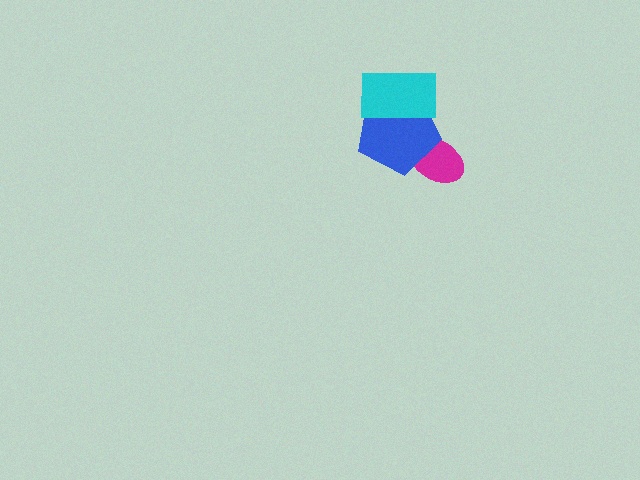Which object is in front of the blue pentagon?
The cyan rectangle is in front of the blue pentagon.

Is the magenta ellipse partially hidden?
Yes, it is partially covered by another shape.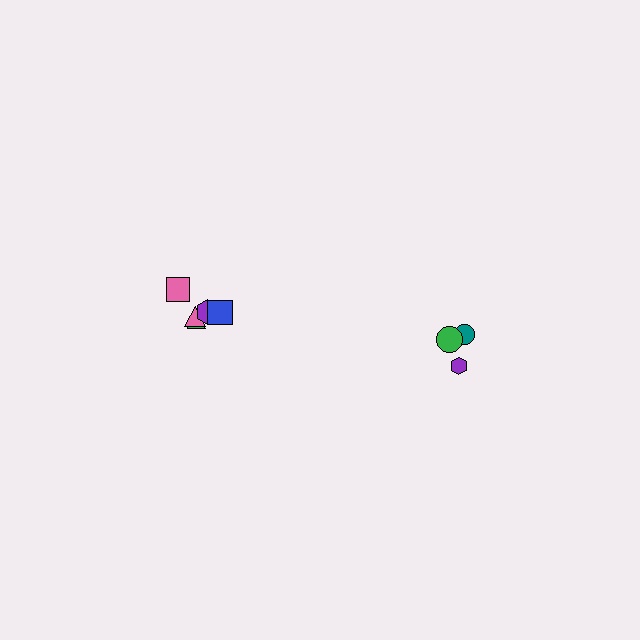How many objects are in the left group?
There are 5 objects.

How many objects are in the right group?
There are 3 objects.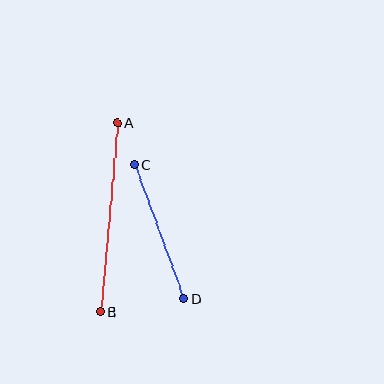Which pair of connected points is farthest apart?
Points A and B are farthest apart.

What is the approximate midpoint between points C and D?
The midpoint is at approximately (159, 232) pixels.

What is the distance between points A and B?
The distance is approximately 190 pixels.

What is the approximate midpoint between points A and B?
The midpoint is at approximately (109, 217) pixels.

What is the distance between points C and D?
The distance is approximately 143 pixels.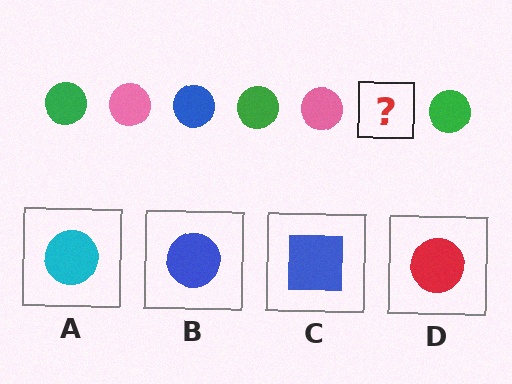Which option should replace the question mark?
Option B.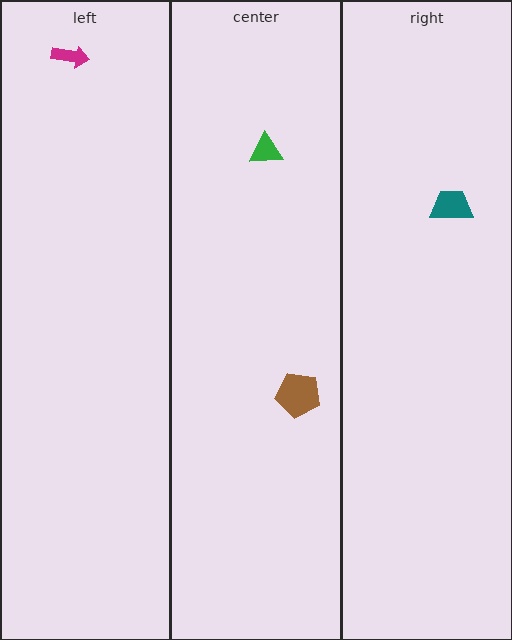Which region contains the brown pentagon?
The center region.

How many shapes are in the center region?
2.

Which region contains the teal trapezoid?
The right region.